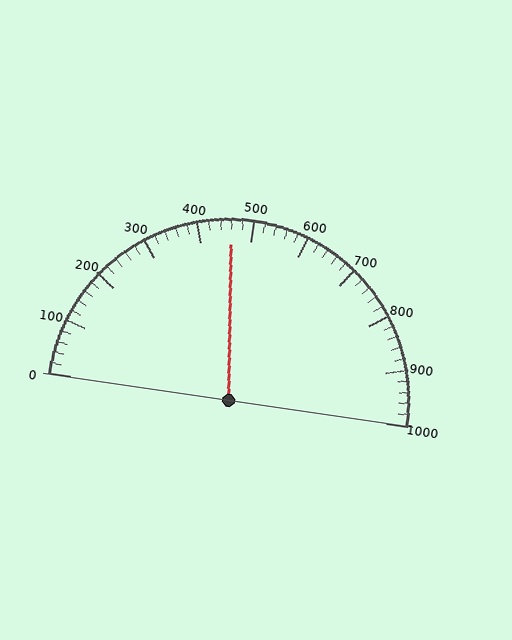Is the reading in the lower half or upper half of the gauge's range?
The reading is in the lower half of the range (0 to 1000).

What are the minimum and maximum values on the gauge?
The gauge ranges from 0 to 1000.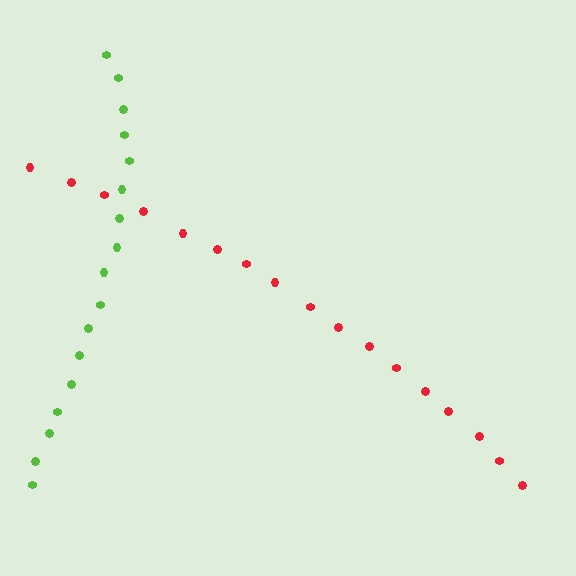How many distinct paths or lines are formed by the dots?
There are 2 distinct paths.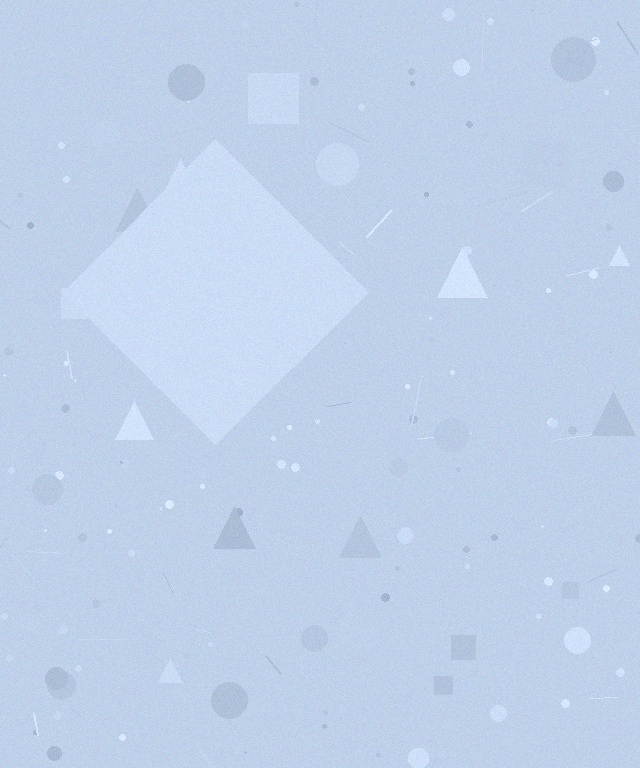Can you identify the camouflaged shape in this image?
The camouflaged shape is a diamond.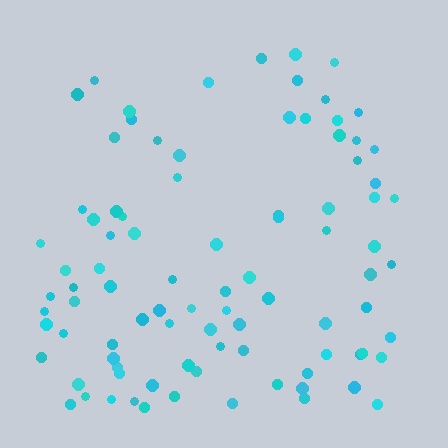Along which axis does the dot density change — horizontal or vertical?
Vertical.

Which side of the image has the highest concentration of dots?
The bottom.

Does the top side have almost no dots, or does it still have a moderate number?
Still a moderate number, just noticeably fewer than the bottom.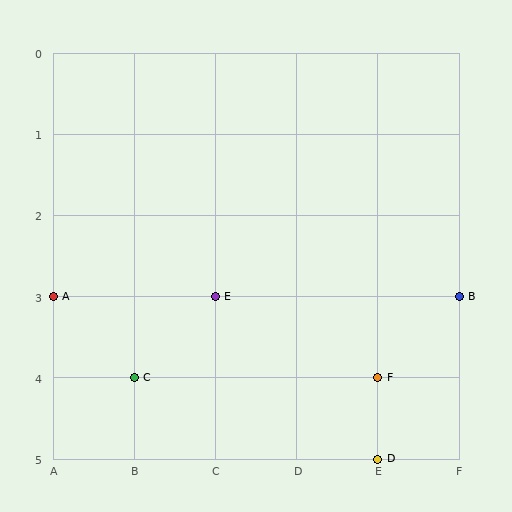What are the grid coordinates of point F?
Point F is at grid coordinates (E, 4).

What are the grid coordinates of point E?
Point E is at grid coordinates (C, 3).